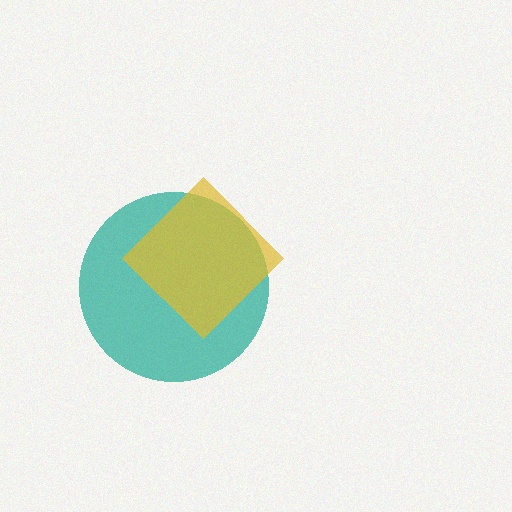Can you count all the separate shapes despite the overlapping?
Yes, there are 2 separate shapes.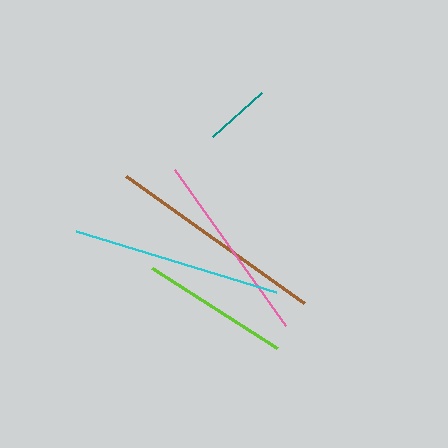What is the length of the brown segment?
The brown segment is approximately 219 pixels long.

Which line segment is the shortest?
The teal line is the shortest at approximately 67 pixels.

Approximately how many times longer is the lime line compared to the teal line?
The lime line is approximately 2.2 times the length of the teal line.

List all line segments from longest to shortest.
From longest to shortest: brown, cyan, pink, lime, teal.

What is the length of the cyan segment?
The cyan segment is approximately 209 pixels long.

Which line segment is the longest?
The brown line is the longest at approximately 219 pixels.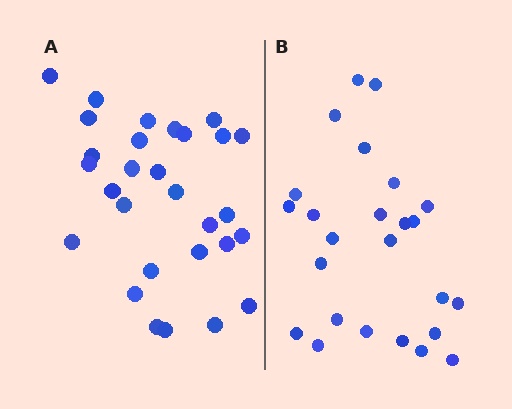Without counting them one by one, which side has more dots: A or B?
Region A (the left region) has more dots.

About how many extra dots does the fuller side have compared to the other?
Region A has about 4 more dots than region B.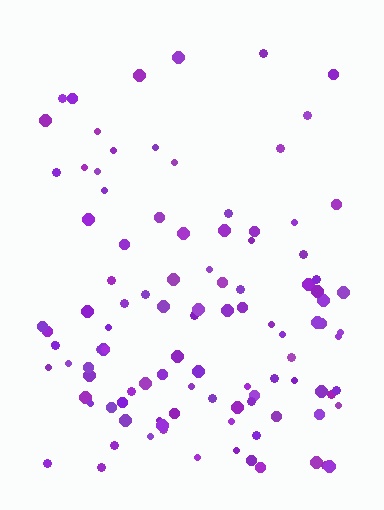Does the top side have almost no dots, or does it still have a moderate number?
Still a moderate number, just noticeably fewer than the bottom.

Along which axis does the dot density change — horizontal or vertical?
Vertical.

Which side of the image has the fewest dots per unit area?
The top.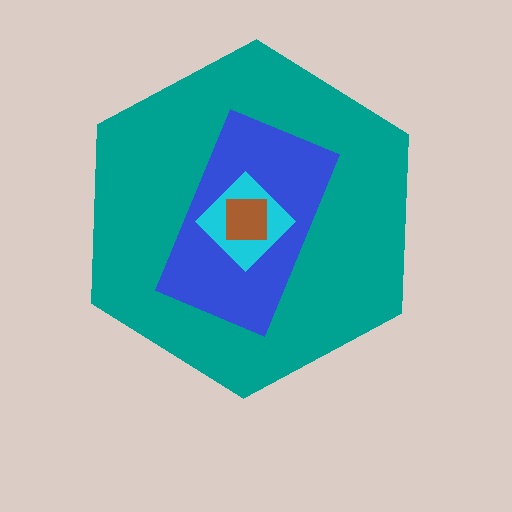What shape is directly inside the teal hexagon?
The blue rectangle.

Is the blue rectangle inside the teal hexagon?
Yes.